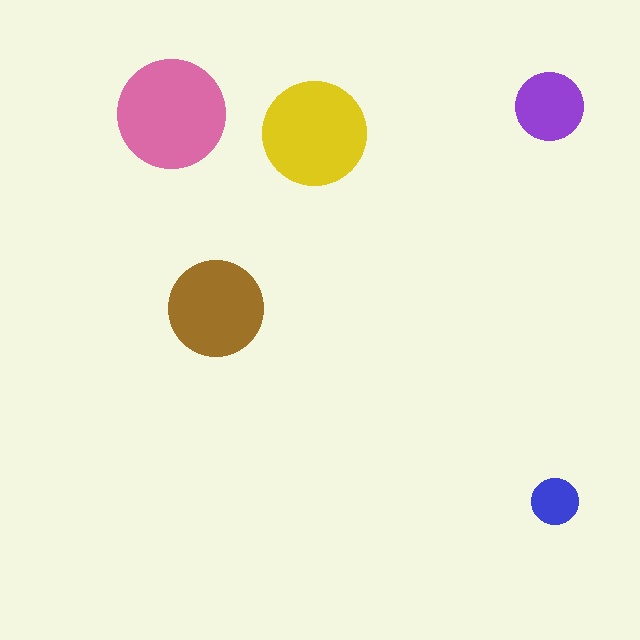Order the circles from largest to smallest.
the pink one, the yellow one, the brown one, the purple one, the blue one.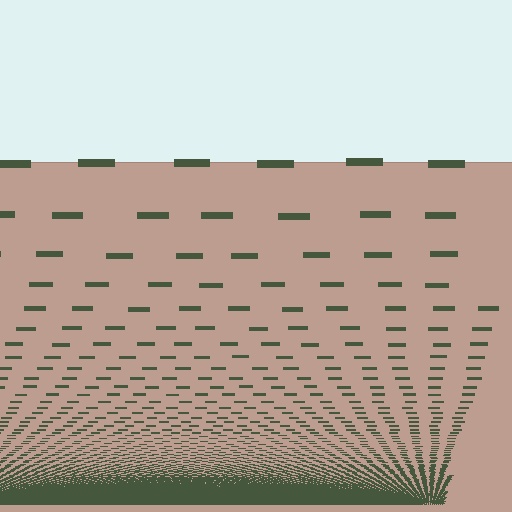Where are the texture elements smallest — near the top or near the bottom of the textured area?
Near the bottom.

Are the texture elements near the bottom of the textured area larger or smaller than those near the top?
Smaller. The gradient is inverted — elements near the bottom are smaller and denser.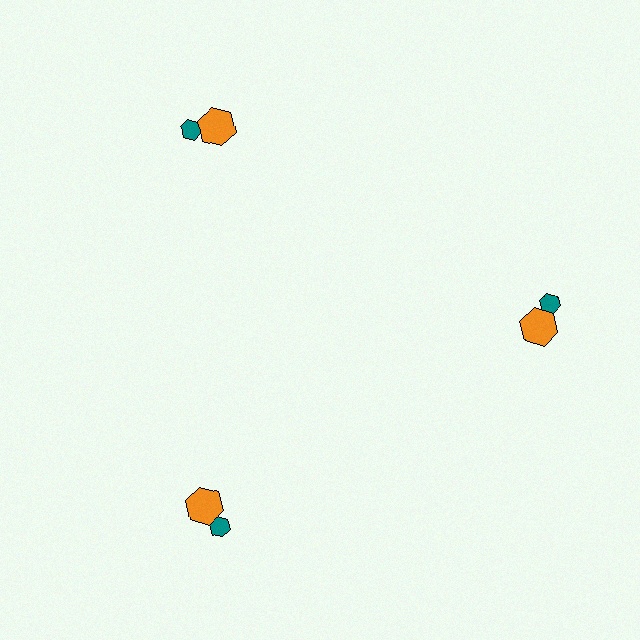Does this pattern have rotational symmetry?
Yes, this pattern has 3-fold rotational symmetry. It looks the same after rotating 120 degrees around the center.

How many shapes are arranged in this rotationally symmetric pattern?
There are 6 shapes, arranged in 3 groups of 2.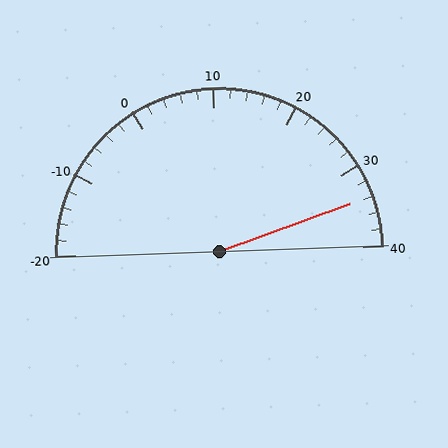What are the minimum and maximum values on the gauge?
The gauge ranges from -20 to 40.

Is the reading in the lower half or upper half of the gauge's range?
The reading is in the upper half of the range (-20 to 40).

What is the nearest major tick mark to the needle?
The nearest major tick mark is 30.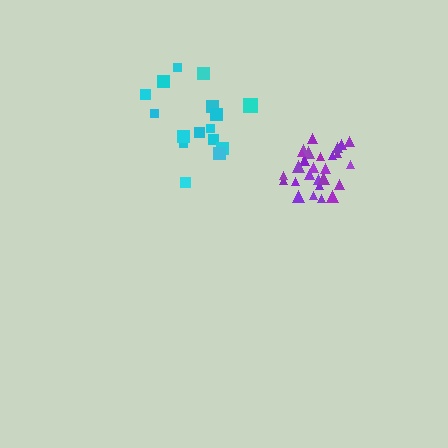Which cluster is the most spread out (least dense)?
Cyan.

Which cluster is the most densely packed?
Purple.